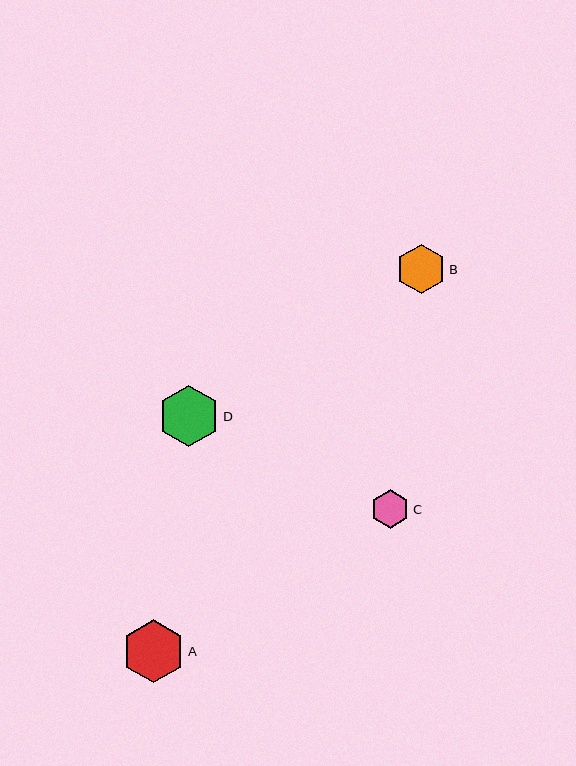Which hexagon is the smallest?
Hexagon C is the smallest with a size of approximately 38 pixels.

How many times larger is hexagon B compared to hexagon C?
Hexagon B is approximately 1.3 times the size of hexagon C.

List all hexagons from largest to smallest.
From largest to smallest: A, D, B, C.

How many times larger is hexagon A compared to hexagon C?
Hexagon A is approximately 1.6 times the size of hexagon C.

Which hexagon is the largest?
Hexagon A is the largest with a size of approximately 63 pixels.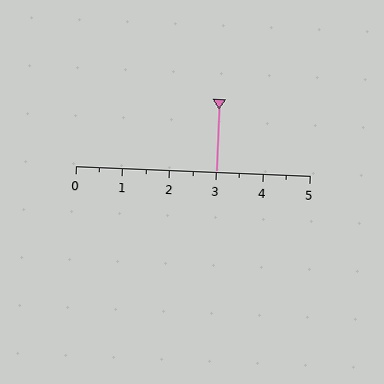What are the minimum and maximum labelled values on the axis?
The axis runs from 0 to 5.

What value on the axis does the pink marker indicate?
The marker indicates approximately 3.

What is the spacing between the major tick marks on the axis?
The major ticks are spaced 1 apart.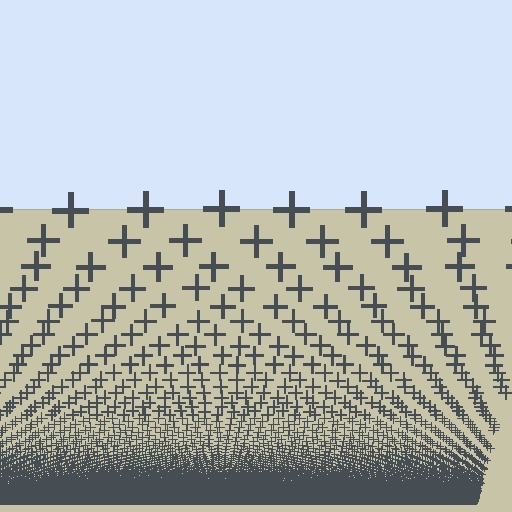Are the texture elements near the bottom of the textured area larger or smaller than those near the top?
Smaller. The gradient is inverted — elements near the bottom are smaller and denser.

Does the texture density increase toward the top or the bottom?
Density increases toward the bottom.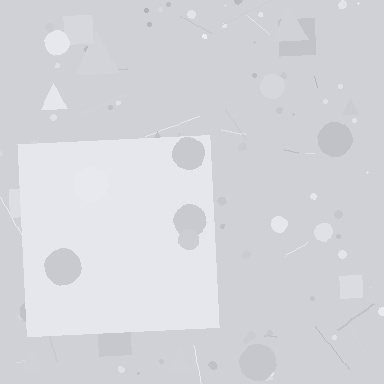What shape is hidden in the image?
A square is hidden in the image.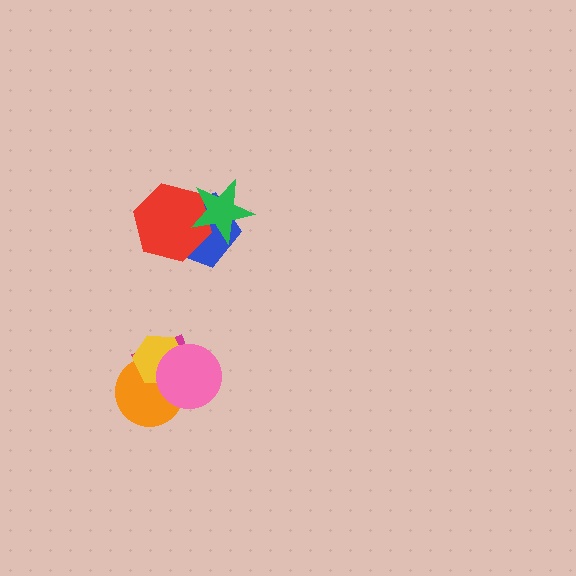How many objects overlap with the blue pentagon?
2 objects overlap with the blue pentagon.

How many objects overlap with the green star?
2 objects overlap with the green star.